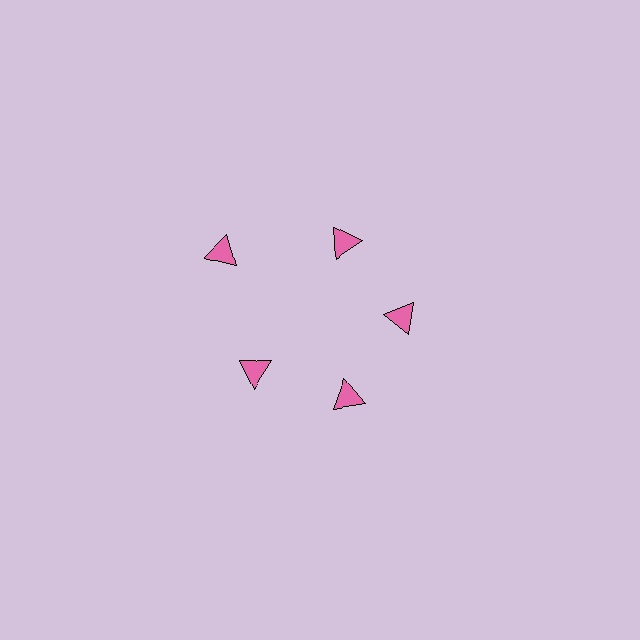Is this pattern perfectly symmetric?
No. The 5 pink triangles are arranged in a ring, but one element near the 10 o'clock position is pushed outward from the center, breaking the 5-fold rotational symmetry.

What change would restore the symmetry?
The symmetry would be restored by moving it inward, back onto the ring so that all 5 triangles sit at equal angles and equal distance from the center.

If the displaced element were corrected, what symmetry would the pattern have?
It would have 5-fold rotational symmetry — the pattern would map onto itself every 72 degrees.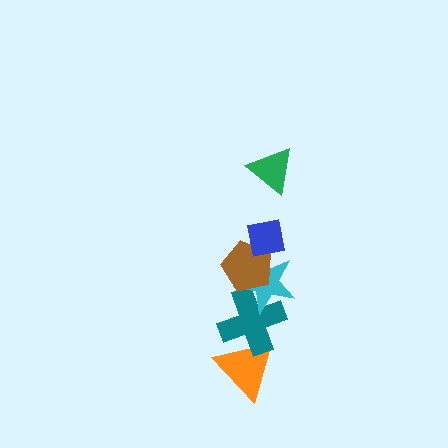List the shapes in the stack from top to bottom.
From top to bottom: the green triangle, the blue square, the brown pentagon, the cyan star, the teal cross, the orange triangle.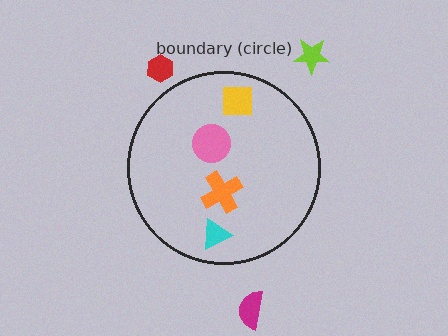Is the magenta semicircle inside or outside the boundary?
Outside.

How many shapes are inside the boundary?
4 inside, 3 outside.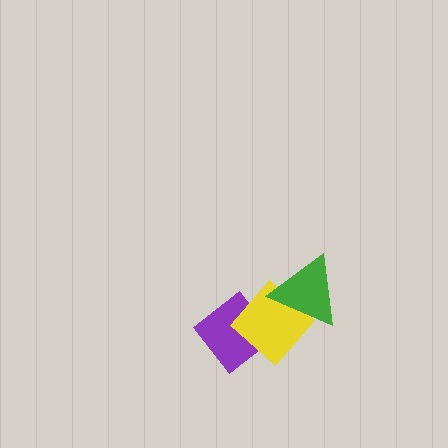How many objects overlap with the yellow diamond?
2 objects overlap with the yellow diamond.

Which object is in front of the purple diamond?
The yellow diamond is in front of the purple diamond.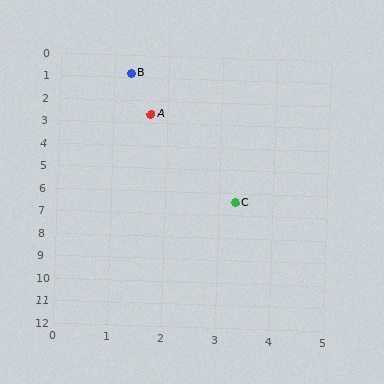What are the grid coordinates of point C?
Point C is at approximately (3.3, 6.4).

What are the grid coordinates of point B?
Point B is at approximately (1.3, 0.8).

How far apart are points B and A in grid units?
Points B and A are about 1.8 grid units apart.